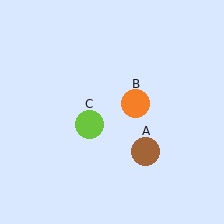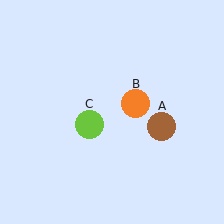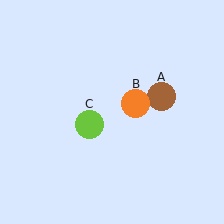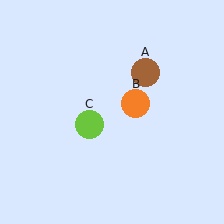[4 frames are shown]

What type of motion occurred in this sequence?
The brown circle (object A) rotated counterclockwise around the center of the scene.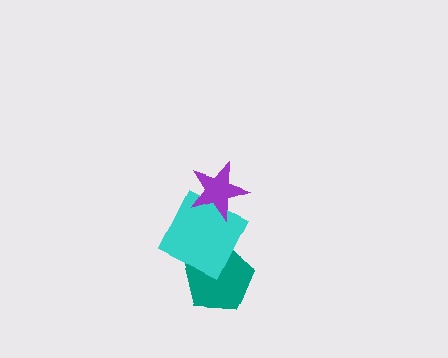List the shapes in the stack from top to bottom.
From top to bottom: the purple star, the cyan square, the teal pentagon.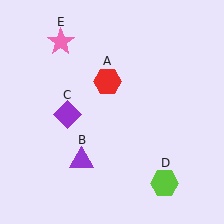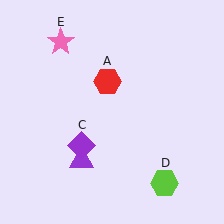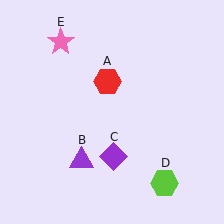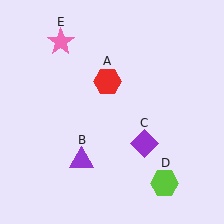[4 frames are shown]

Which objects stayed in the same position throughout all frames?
Red hexagon (object A) and purple triangle (object B) and lime hexagon (object D) and pink star (object E) remained stationary.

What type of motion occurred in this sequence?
The purple diamond (object C) rotated counterclockwise around the center of the scene.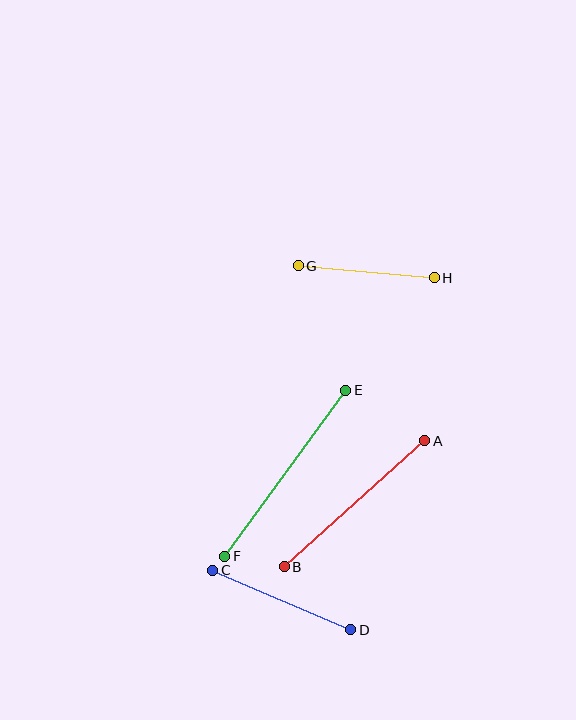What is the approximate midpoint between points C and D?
The midpoint is at approximately (282, 600) pixels.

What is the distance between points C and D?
The distance is approximately 150 pixels.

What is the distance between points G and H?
The distance is approximately 136 pixels.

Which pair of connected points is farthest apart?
Points E and F are farthest apart.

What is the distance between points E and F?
The distance is approximately 206 pixels.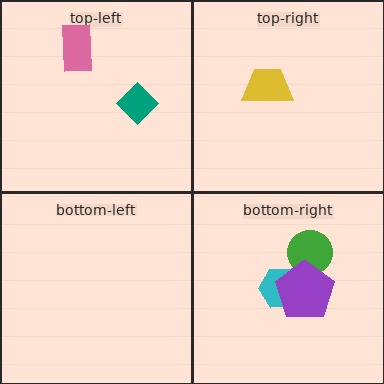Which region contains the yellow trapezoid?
The top-right region.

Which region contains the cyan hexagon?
The bottom-right region.